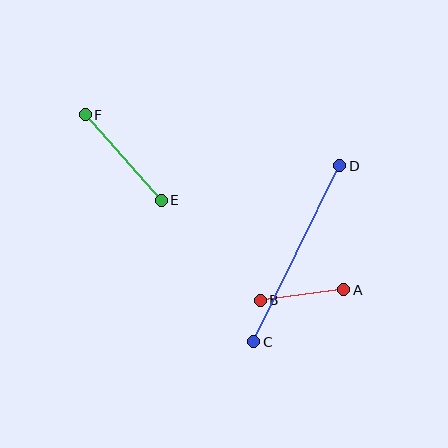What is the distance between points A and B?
The distance is approximately 84 pixels.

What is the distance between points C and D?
The distance is approximately 196 pixels.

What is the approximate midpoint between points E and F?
The midpoint is at approximately (123, 158) pixels.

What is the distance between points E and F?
The distance is approximately 114 pixels.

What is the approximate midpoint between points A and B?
The midpoint is at approximately (302, 295) pixels.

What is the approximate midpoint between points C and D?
The midpoint is at approximately (297, 254) pixels.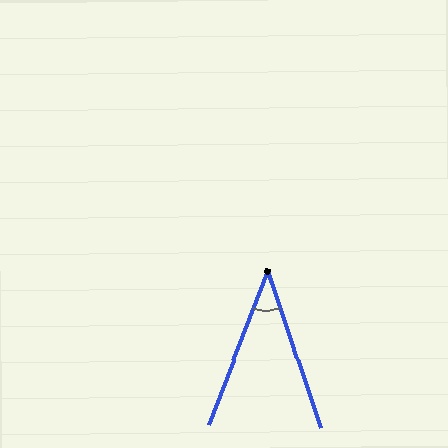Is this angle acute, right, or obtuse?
It is acute.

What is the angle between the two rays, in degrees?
Approximately 40 degrees.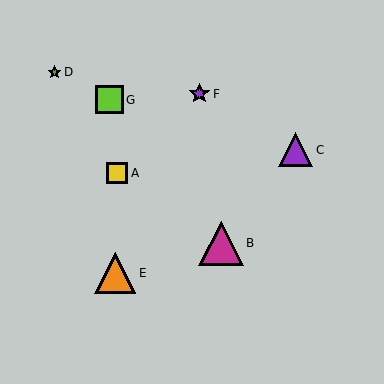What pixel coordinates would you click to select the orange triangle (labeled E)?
Click at (115, 273) to select the orange triangle E.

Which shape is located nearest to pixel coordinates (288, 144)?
The purple triangle (labeled C) at (296, 150) is nearest to that location.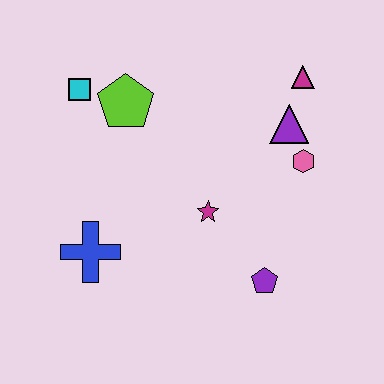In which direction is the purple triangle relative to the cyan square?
The purple triangle is to the right of the cyan square.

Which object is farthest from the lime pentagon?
The purple pentagon is farthest from the lime pentagon.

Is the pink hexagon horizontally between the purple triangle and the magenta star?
No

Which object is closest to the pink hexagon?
The purple triangle is closest to the pink hexagon.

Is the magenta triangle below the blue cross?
No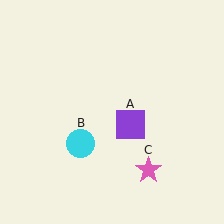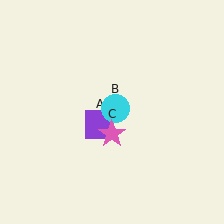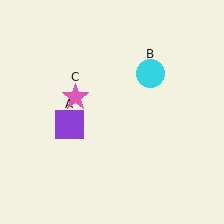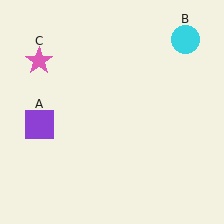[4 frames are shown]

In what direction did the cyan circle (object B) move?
The cyan circle (object B) moved up and to the right.